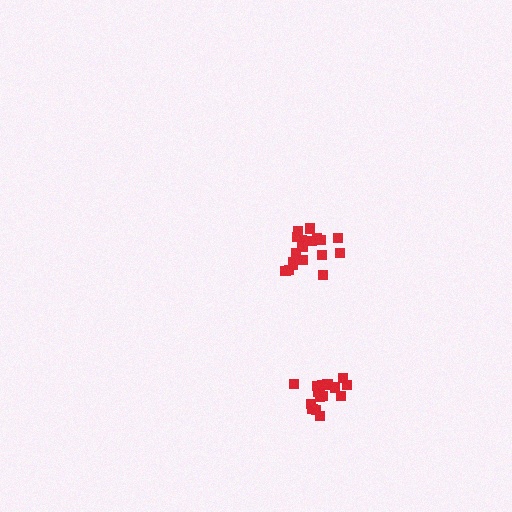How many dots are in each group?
Group 1: 19 dots, Group 2: 16 dots (35 total).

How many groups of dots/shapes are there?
There are 2 groups.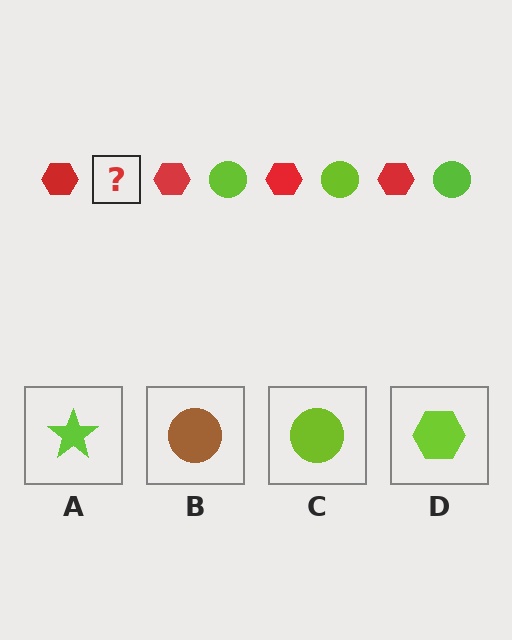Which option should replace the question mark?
Option C.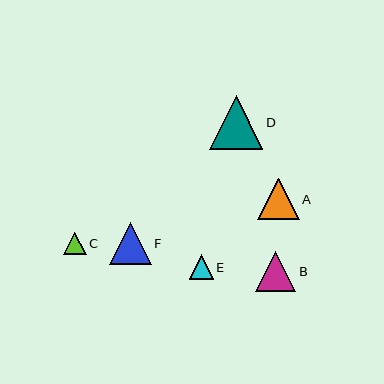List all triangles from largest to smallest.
From largest to smallest: D, A, F, B, E, C.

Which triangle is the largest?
Triangle D is the largest with a size of approximately 53 pixels.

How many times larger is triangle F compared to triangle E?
Triangle F is approximately 1.7 times the size of triangle E.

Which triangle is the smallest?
Triangle C is the smallest with a size of approximately 22 pixels.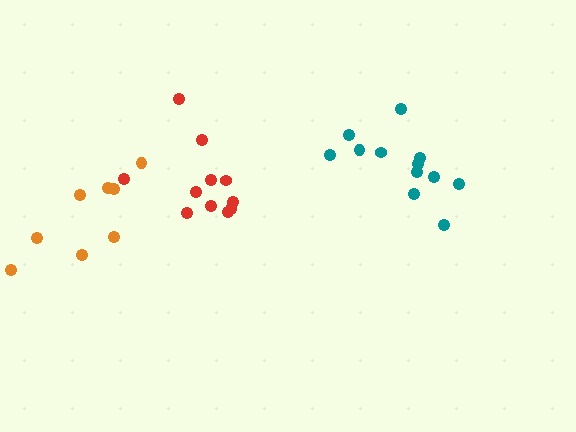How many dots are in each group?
Group 1: 12 dots, Group 2: 11 dots, Group 3: 8 dots (31 total).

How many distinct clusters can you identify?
There are 3 distinct clusters.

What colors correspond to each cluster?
The clusters are colored: teal, red, orange.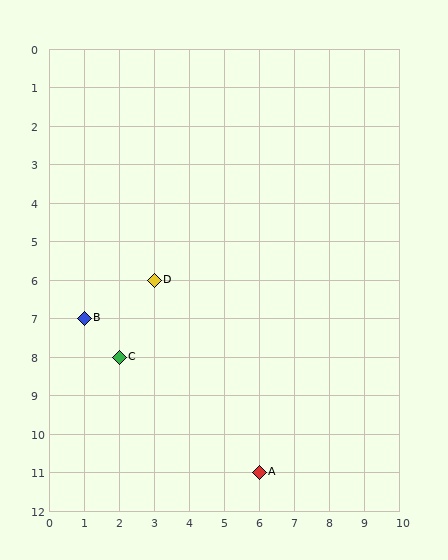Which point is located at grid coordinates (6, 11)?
Point A is at (6, 11).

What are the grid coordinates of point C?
Point C is at grid coordinates (2, 8).